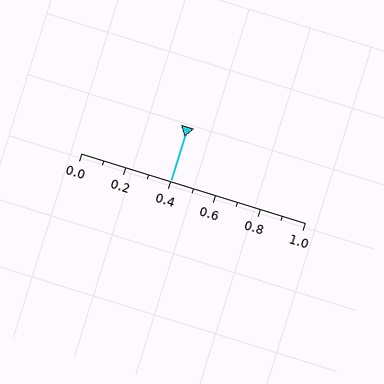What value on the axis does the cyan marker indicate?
The marker indicates approximately 0.4.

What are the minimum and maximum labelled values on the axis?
The axis runs from 0.0 to 1.0.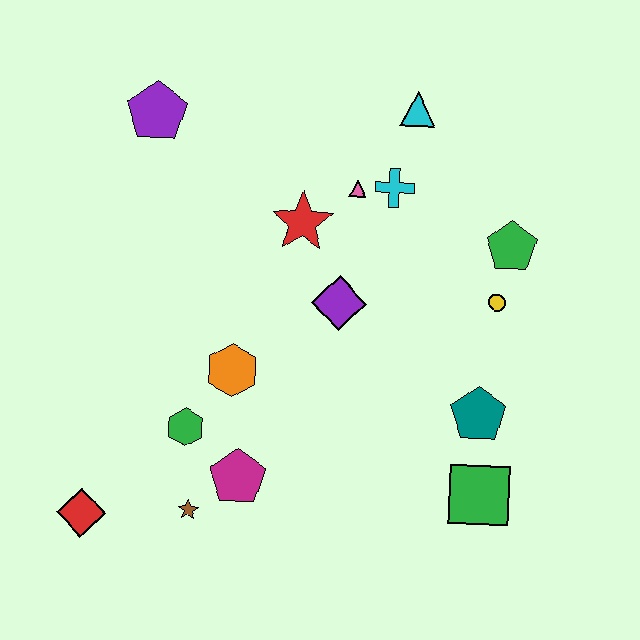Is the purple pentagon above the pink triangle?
Yes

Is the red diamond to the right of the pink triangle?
No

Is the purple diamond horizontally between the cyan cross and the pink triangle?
No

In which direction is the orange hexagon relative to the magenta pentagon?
The orange hexagon is above the magenta pentagon.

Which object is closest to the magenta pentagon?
The brown star is closest to the magenta pentagon.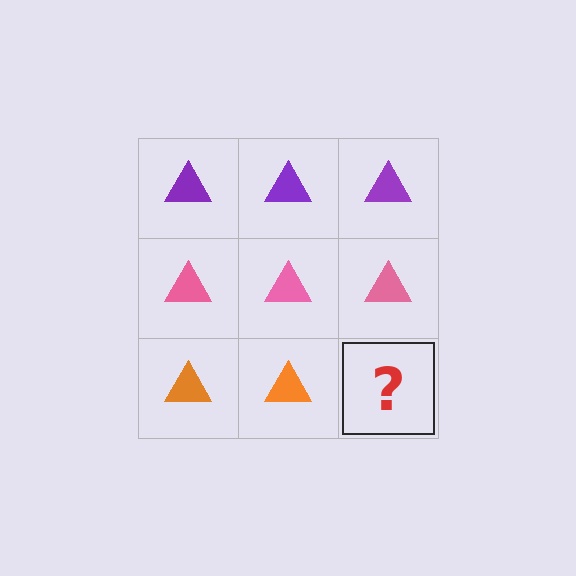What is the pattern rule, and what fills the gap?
The rule is that each row has a consistent color. The gap should be filled with an orange triangle.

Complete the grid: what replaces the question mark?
The question mark should be replaced with an orange triangle.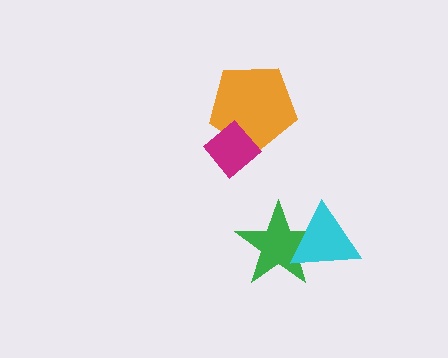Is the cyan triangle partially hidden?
No, no other shape covers it.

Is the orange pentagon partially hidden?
Yes, it is partially covered by another shape.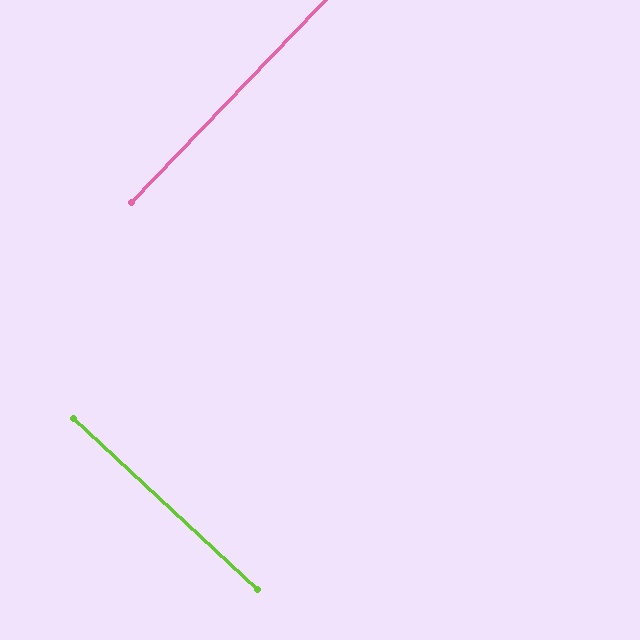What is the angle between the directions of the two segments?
Approximately 89 degrees.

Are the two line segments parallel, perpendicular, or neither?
Perpendicular — they meet at approximately 89°.